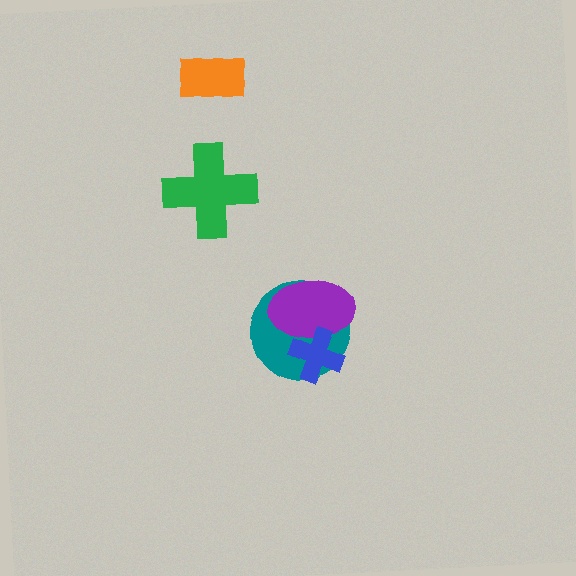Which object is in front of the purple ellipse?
The blue cross is in front of the purple ellipse.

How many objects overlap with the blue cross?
2 objects overlap with the blue cross.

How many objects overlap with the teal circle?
2 objects overlap with the teal circle.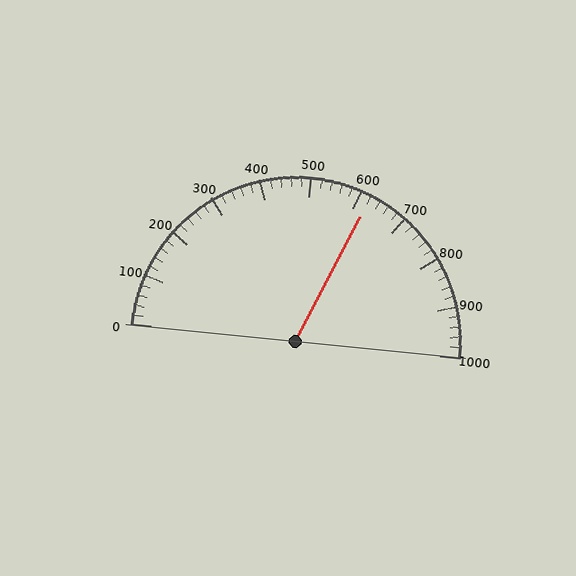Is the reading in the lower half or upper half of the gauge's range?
The reading is in the upper half of the range (0 to 1000).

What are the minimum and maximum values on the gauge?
The gauge ranges from 0 to 1000.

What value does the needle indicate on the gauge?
The needle indicates approximately 620.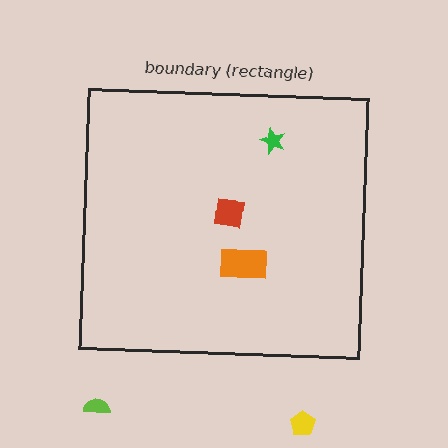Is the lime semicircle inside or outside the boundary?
Outside.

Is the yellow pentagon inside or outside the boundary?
Outside.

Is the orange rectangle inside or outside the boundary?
Inside.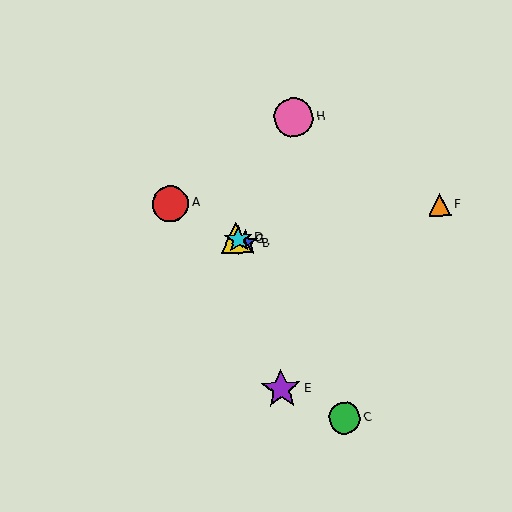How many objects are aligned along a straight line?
4 objects (A, B, D, G) are aligned along a straight line.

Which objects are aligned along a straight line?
Objects A, B, D, G are aligned along a straight line.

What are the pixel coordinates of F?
Object F is at (439, 205).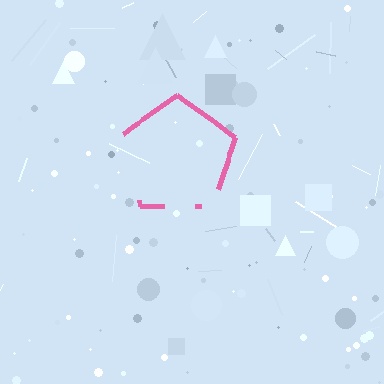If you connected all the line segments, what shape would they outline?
They would outline a pentagon.